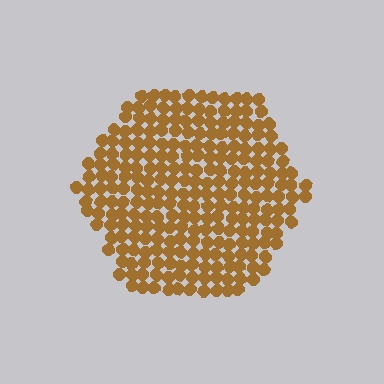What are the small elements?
The small elements are circles.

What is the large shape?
The large shape is a hexagon.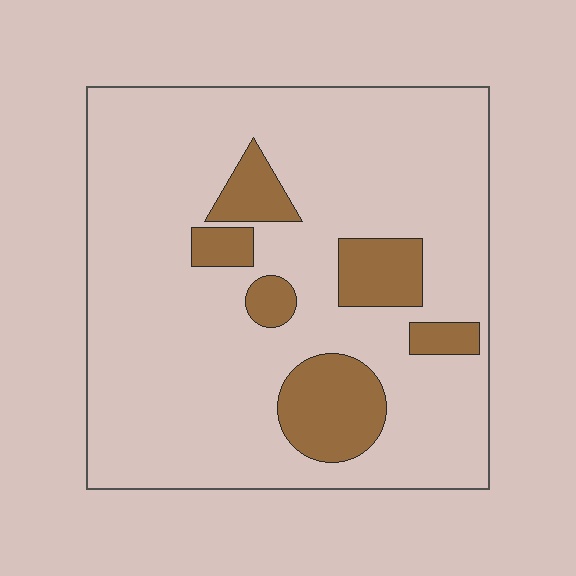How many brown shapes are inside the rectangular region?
6.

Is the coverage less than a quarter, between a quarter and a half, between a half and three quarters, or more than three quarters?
Less than a quarter.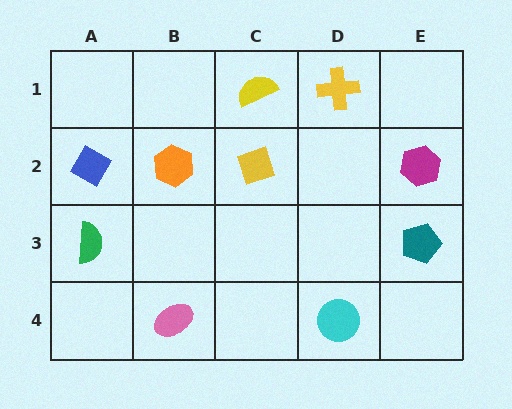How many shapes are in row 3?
2 shapes.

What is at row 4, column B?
A pink ellipse.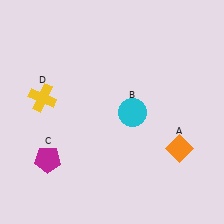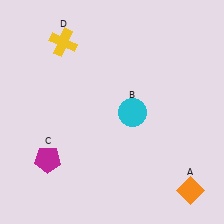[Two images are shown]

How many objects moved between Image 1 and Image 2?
2 objects moved between the two images.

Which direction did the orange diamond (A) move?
The orange diamond (A) moved down.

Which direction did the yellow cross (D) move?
The yellow cross (D) moved up.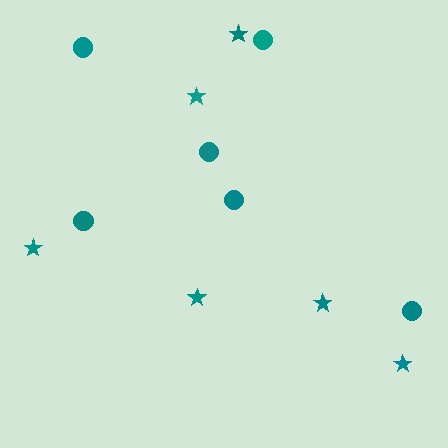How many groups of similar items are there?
There are 2 groups: one group of stars (6) and one group of circles (6).